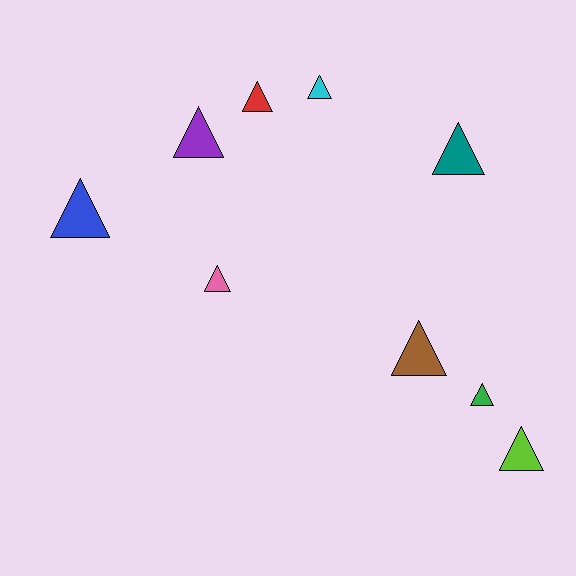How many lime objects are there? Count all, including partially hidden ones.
There is 1 lime object.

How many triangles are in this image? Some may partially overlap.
There are 9 triangles.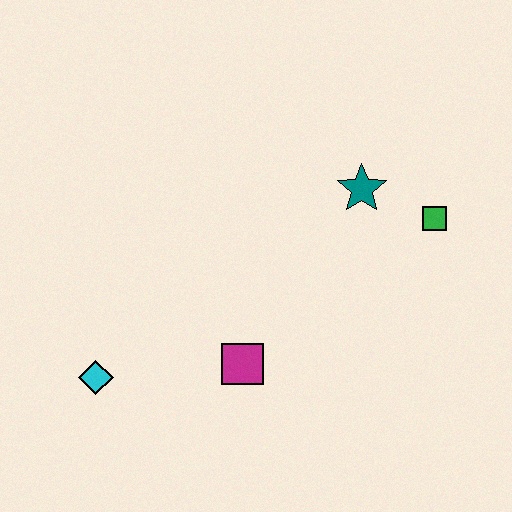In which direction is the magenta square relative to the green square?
The magenta square is to the left of the green square.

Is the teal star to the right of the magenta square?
Yes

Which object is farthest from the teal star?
The cyan diamond is farthest from the teal star.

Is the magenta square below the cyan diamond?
No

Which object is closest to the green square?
The teal star is closest to the green square.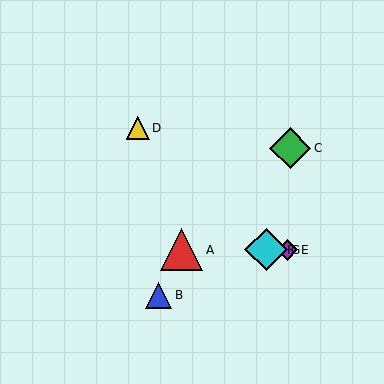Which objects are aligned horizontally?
Objects A, E, F, G are aligned horizontally.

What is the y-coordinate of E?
Object E is at y≈250.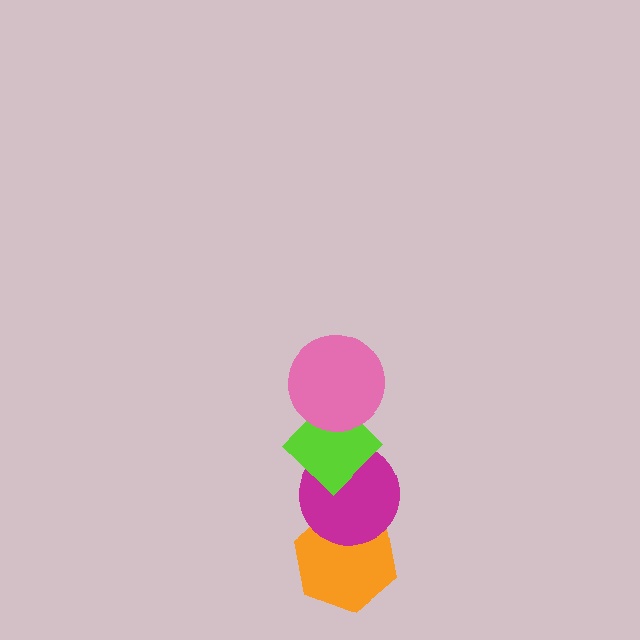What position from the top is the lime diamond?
The lime diamond is 2nd from the top.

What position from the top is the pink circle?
The pink circle is 1st from the top.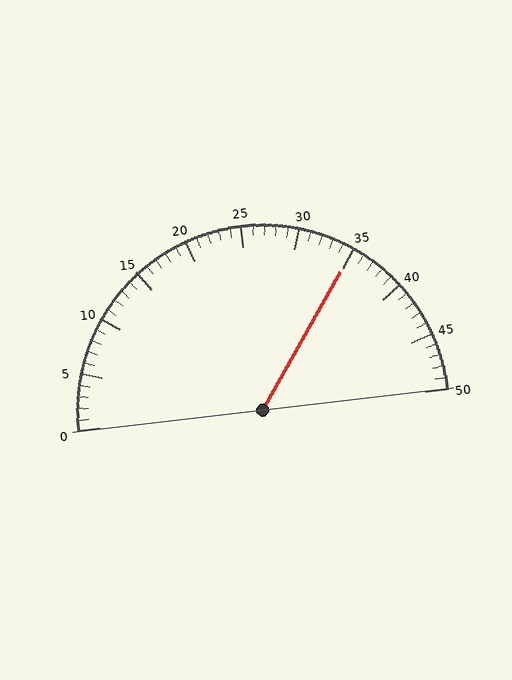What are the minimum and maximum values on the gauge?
The gauge ranges from 0 to 50.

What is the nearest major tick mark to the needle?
The nearest major tick mark is 35.